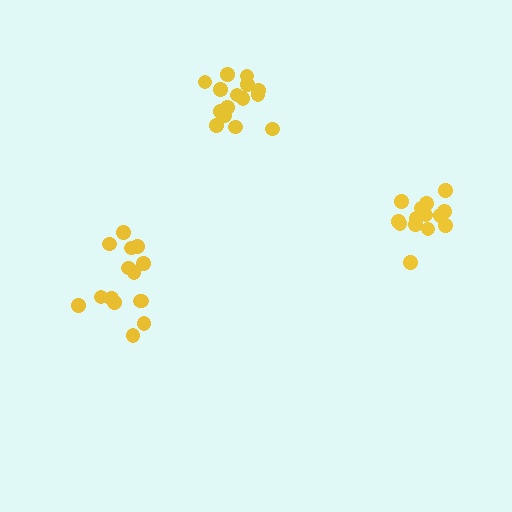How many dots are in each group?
Group 1: 15 dots, Group 2: 14 dots, Group 3: 15 dots (44 total).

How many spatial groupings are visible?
There are 3 spatial groupings.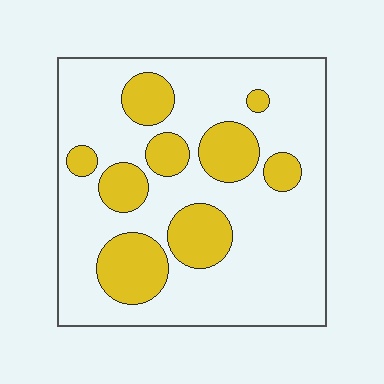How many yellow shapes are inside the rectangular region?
9.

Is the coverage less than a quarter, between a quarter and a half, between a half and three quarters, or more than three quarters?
Between a quarter and a half.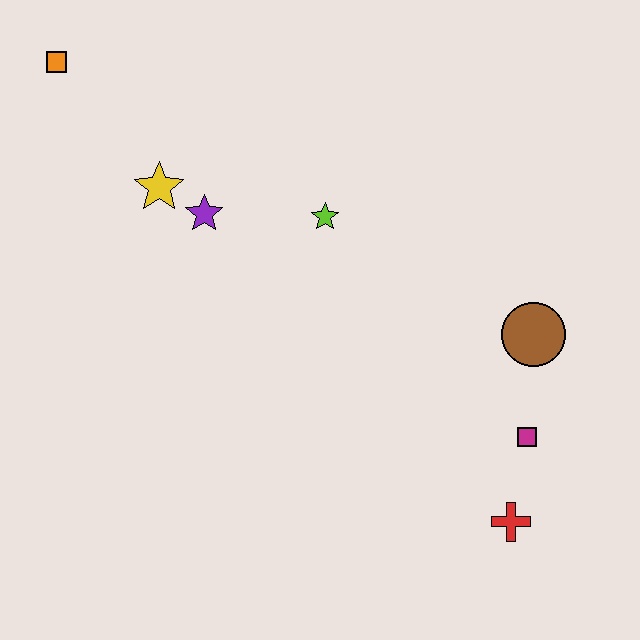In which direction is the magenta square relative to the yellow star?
The magenta square is to the right of the yellow star.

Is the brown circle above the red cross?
Yes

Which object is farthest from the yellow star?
The red cross is farthest from the yellow star.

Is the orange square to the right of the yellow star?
No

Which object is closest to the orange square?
The yellow star is closest to the orange square.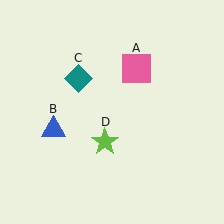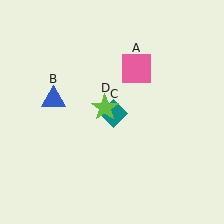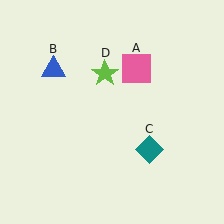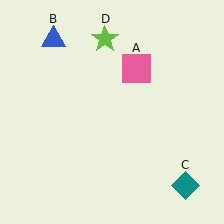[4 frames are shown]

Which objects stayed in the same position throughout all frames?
Pink square (object A) remained stationary.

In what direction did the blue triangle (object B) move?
The blue triangle (object B) moved up.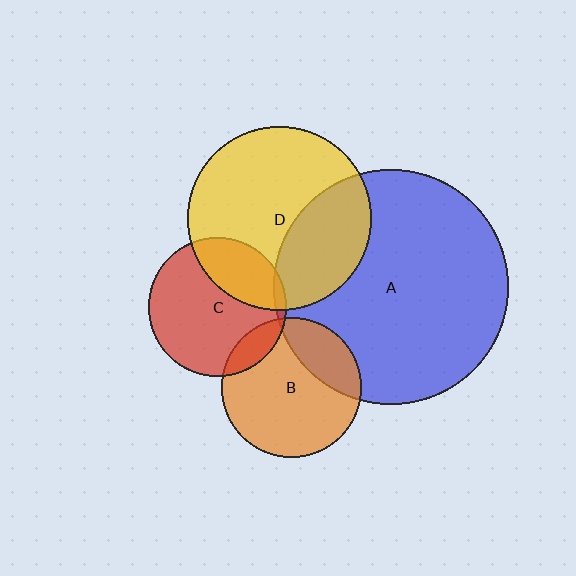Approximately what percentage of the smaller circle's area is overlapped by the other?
Approximately 30%.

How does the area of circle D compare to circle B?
Approximately 1.7 times.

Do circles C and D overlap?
Yes.